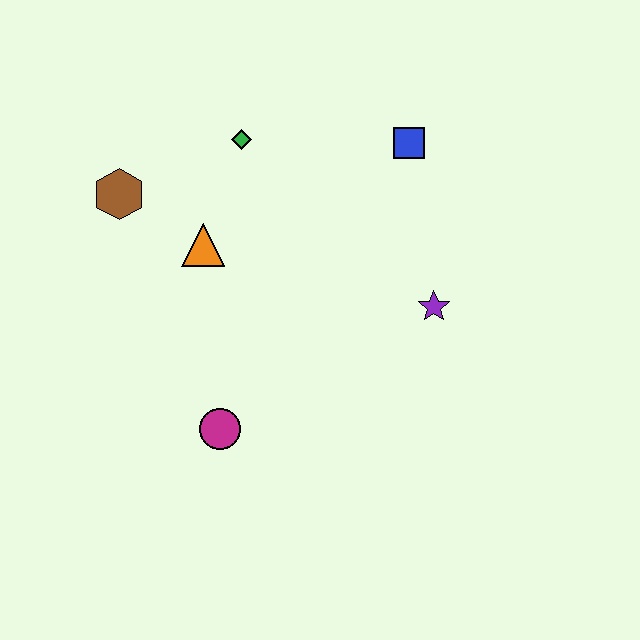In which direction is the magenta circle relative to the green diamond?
The magenta circle is below the green diamond.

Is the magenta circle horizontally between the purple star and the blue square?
No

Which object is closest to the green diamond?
The orange triangle is closest to the green diamond.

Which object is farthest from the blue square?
The magenta circle is farthest from the blue square.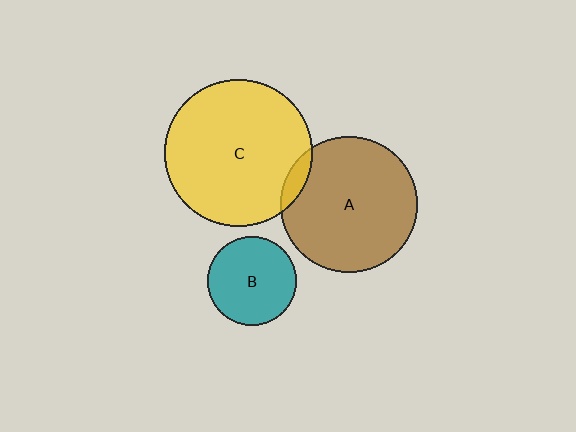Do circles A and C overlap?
Yes.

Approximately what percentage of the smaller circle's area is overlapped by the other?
Approximately 5%.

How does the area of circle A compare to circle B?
Approximately 2.3 times.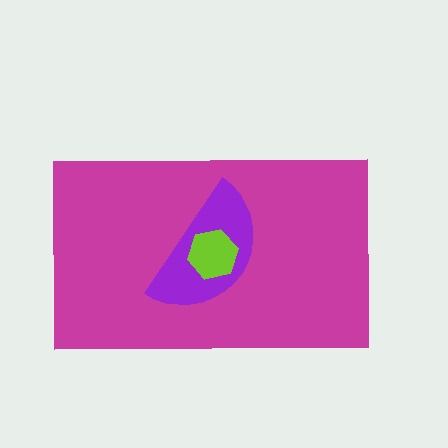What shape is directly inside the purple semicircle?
The lime hexagon.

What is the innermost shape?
The lime hexagon.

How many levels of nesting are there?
3.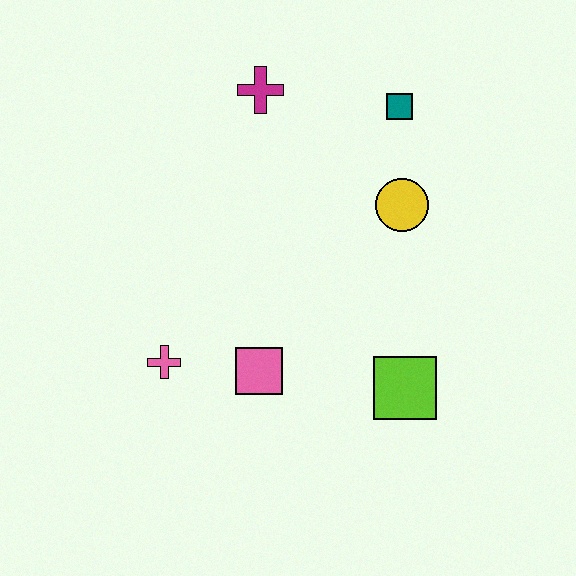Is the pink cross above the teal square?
No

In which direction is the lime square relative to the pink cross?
The lime square is to the right of the pink cross.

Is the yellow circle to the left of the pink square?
No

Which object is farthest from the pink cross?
The teal square is farthest from the pink cross.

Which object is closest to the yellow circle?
The teal square is closest to the yellow circle.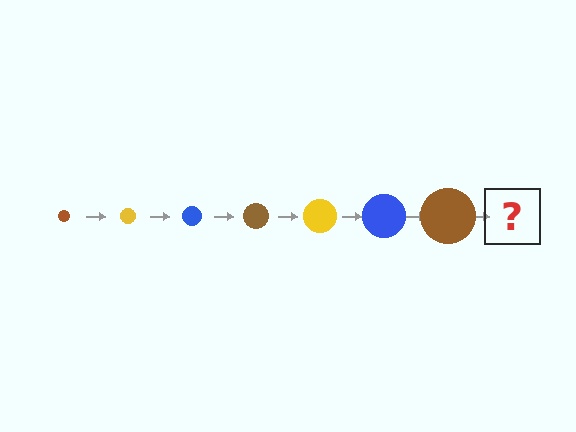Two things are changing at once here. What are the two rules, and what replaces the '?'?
The two rules are that the circle grows larger each step and the color cycles through brown, yellow, and blue. The '?' should be a yellow circle, larger than the previous one.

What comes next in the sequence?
The next element should be a yellow circle, larger than the previous one.